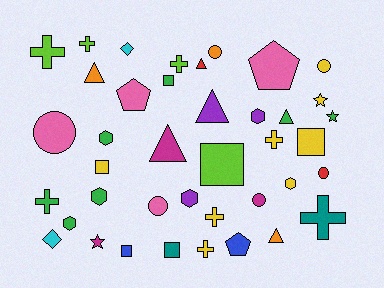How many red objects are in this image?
There are 2 red objects.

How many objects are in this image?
There are 40 objects.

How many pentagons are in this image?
There are 3 pentagons.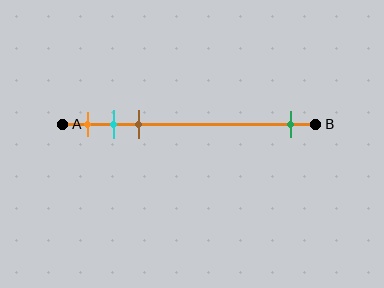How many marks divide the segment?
There are 4 marks dividing the segment.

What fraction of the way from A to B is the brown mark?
The brown mark is approximately 30% (0.3) of the way from A to B.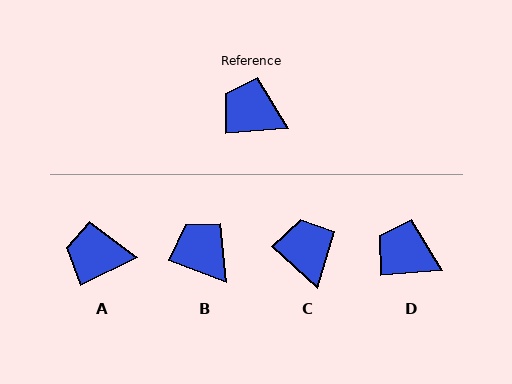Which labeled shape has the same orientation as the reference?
D.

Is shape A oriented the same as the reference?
No, it is off by about 21 degrees.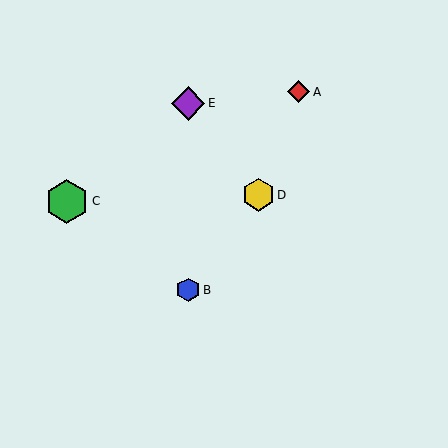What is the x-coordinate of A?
Object A is at x≈298.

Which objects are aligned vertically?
Objects B, E are aligned vertically.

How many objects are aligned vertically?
2 objects (B, E) are aligned vertically.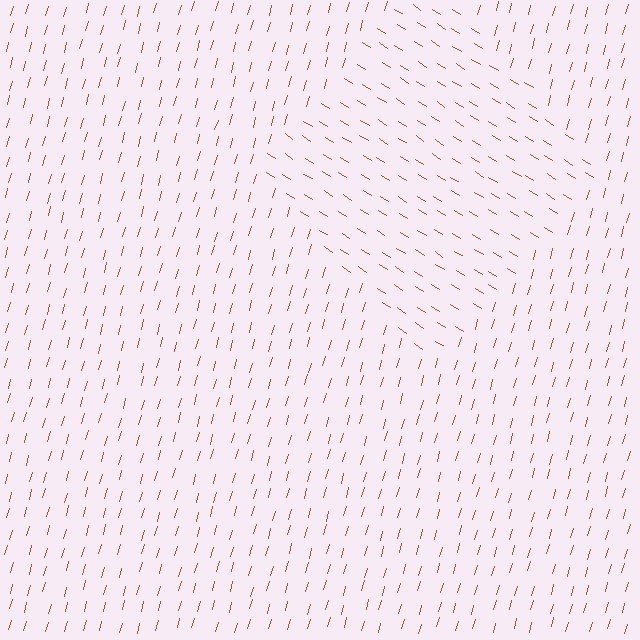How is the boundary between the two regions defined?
The boundary is defined purely by a change in line orientation (approximately 73 degrees difference). All lines are the same color and thickness.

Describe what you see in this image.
The image is filled with small brown line segments. A diamond region in the image has lines oriented differently from the surrounding lines, creating a visible texture boundary.